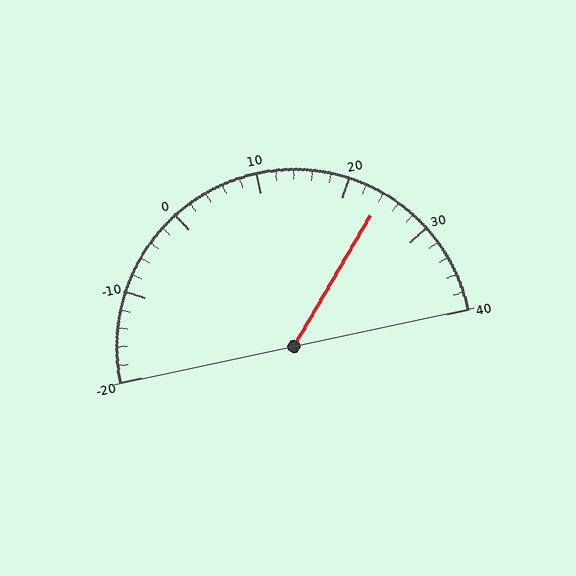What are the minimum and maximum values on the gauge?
The gauge ranges from -20 to 40.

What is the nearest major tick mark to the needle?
The nearest major tick mark is 20.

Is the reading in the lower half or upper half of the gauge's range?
The reading is in the upper half of the range (-20 to 40).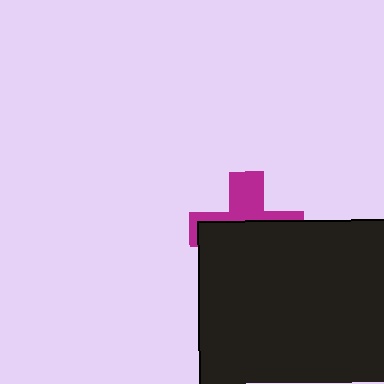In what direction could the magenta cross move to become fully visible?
The magenta cross could move up. That would shift it out from behind the black rectangle entirely.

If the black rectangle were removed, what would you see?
You would see the complete magenta cross.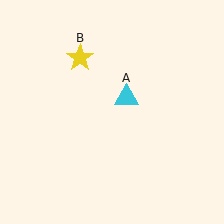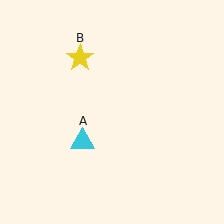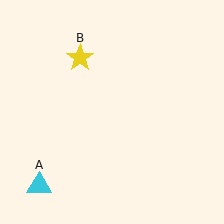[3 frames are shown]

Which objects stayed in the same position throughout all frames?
Yellow star (object B) remained stationary.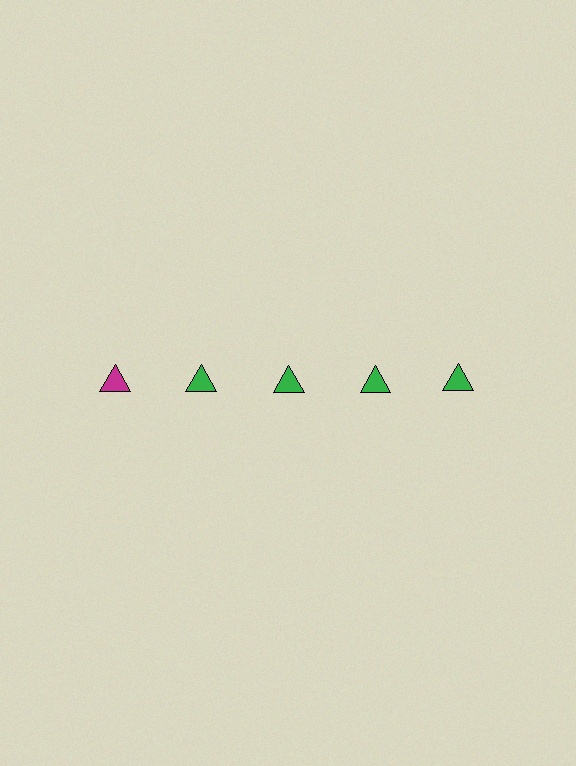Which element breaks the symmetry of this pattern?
The magenta triangle in the top row, leftmost column breaks the symmetry. All other shapes are green triangles.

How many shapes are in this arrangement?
There are 5 shapes arranged in a grid pattern.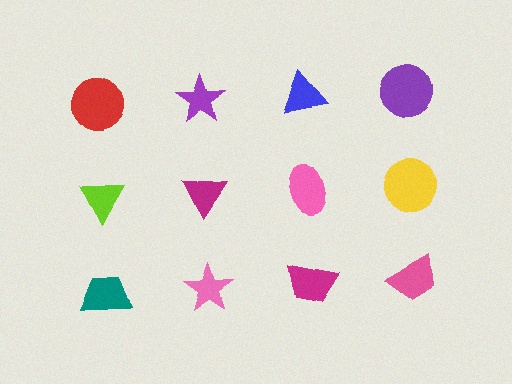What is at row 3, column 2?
A pink star.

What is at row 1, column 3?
A blue triangle.